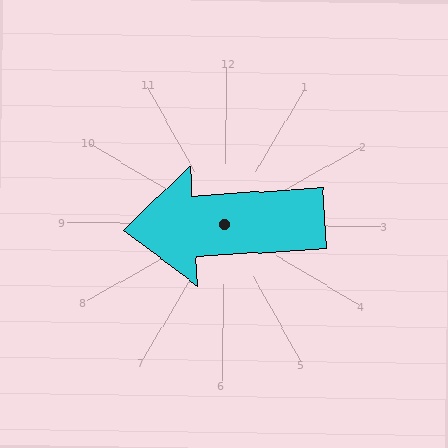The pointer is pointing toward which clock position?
Roughly 9 o'clock.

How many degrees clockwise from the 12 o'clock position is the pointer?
Approximately 266 degrees.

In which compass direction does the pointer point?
West.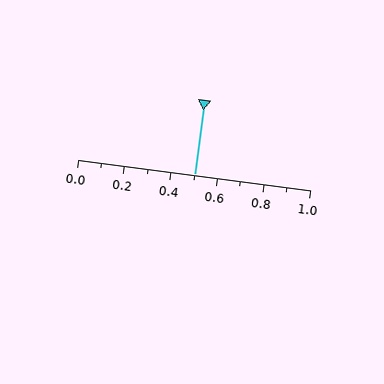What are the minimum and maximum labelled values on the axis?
The axis runs from 0.0 to 1.0.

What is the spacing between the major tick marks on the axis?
The major ticks are spaced 0.2 apart.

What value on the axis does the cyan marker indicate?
The marker indicates approximately 0.5.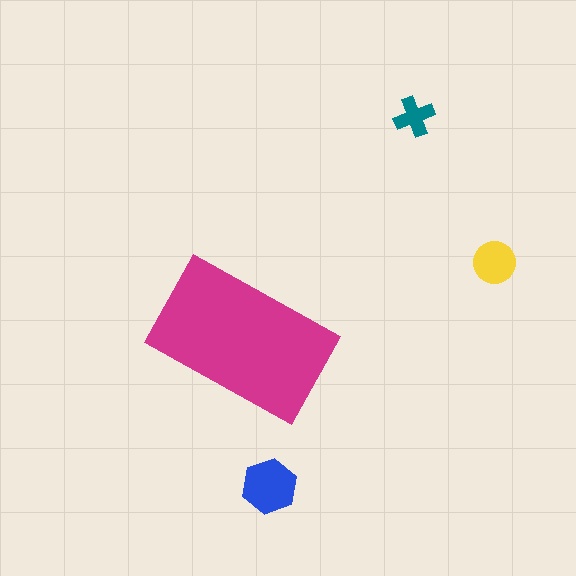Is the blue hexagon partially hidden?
No, the blue hexagon is fully visible.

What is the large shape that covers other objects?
A magenta rectangle.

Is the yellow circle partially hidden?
No, the yellow circle is fully visible.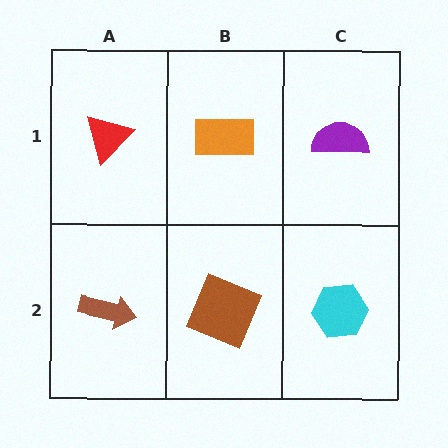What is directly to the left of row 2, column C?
A brown square.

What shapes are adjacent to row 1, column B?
A brown square (row 2, column B), a red triangle (row 1, column A), a purple semicircle (row 1, column C).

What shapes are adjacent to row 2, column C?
A purple semicircle (row 1, column C), a brown square (row 2, column B).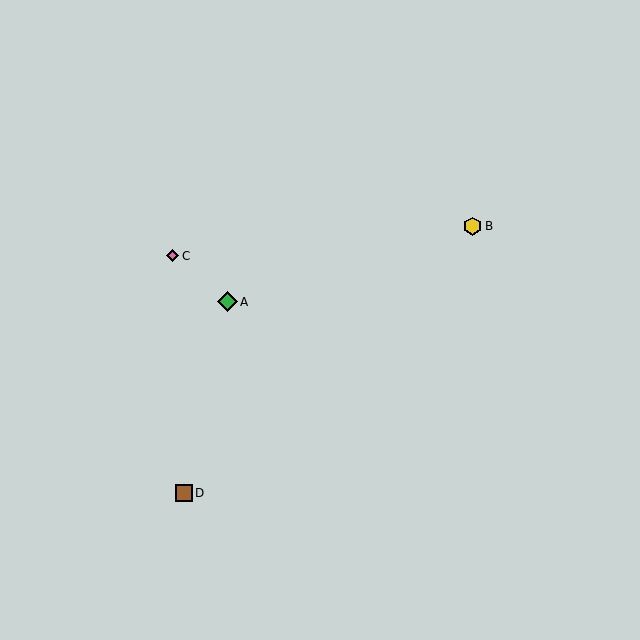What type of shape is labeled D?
Shape D is a brown square.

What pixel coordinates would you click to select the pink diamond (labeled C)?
Click at (173, 256) to select the pink diamond C.